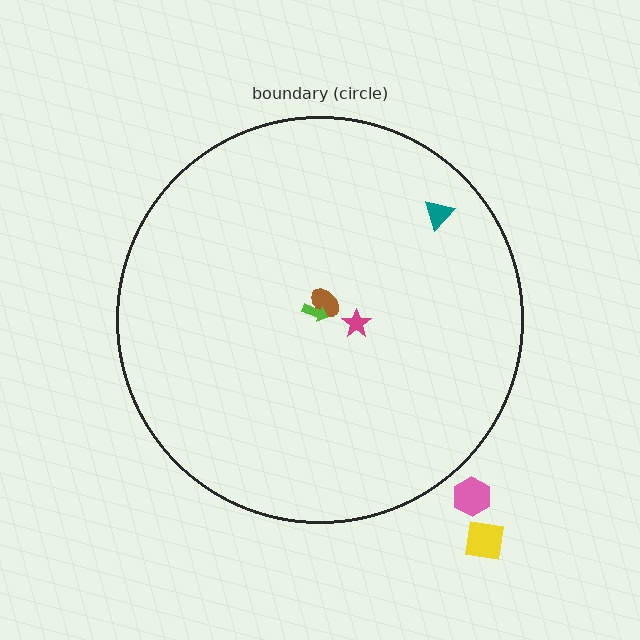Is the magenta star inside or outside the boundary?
Inside.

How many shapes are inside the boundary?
4 inside, 2 outside.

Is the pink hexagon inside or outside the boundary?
Outside.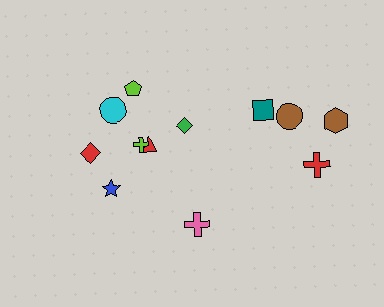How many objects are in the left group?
There are 7 objects.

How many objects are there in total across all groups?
There are 12 objects.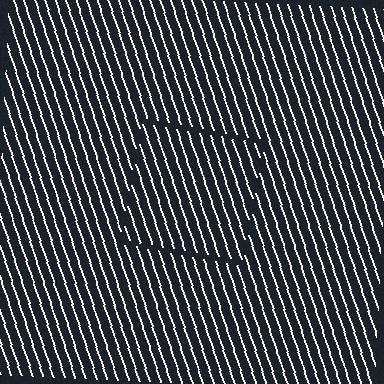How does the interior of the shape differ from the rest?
The interior of the shape contains the same grating, shifted by half a period — the contour is defined by the phase discontinuity where line-ends from the inner and outer gratings abut.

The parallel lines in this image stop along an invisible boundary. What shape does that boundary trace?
An illusory square. The interior of the shape contains the same grating, shifted by half a period — the contour is defined by the phase discontinuity where line-ends from the inner and outer gratings abut.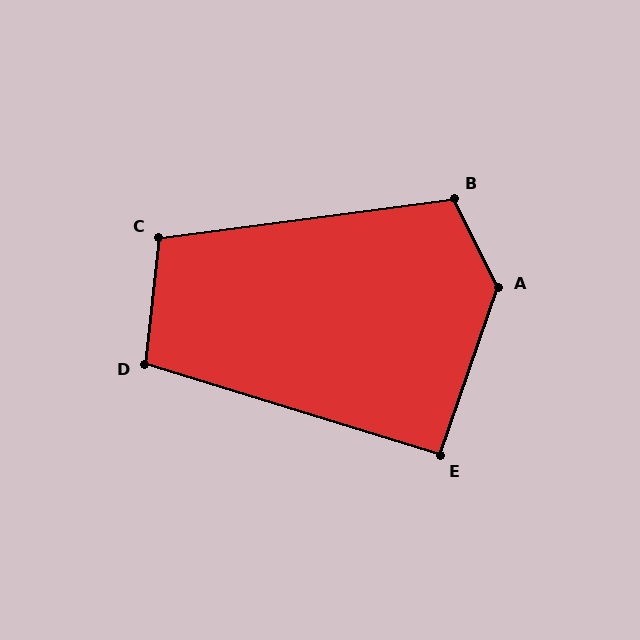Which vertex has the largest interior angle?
A, at approximately 135 degrees.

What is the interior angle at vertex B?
Approximately 109 degrees (obtuse).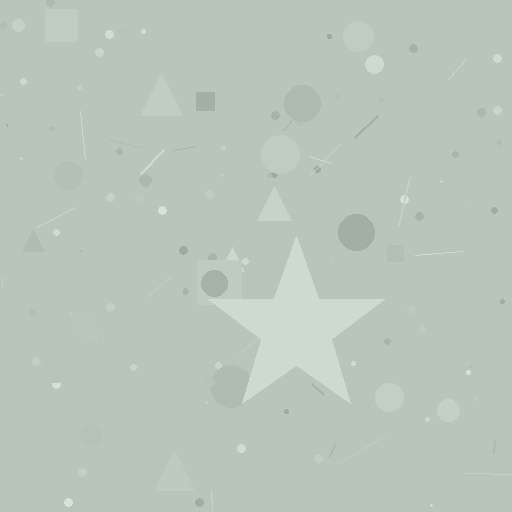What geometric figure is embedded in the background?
A star is embedded in the background.